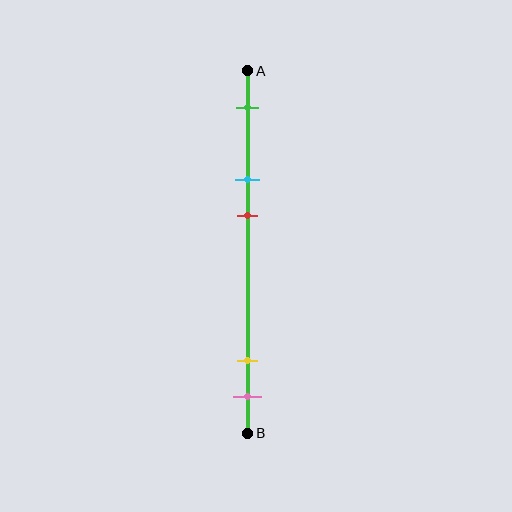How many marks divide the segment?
There are 5 marks dividing the segment.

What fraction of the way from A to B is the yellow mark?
The yellow mark is approximately 80% (0.8) of the way from A to B.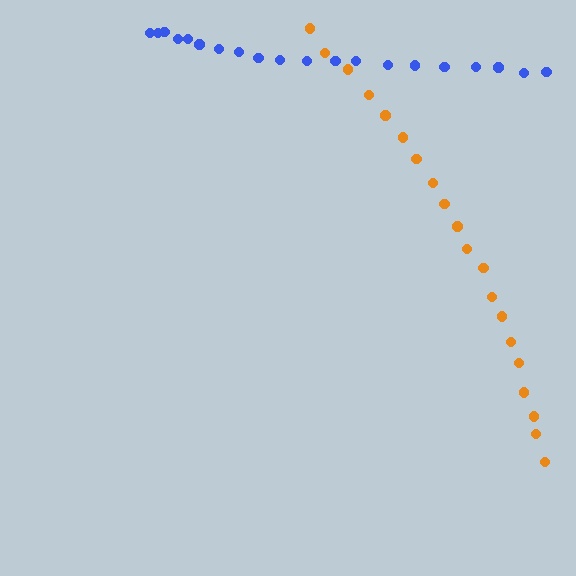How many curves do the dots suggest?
There are 2 distinct paths.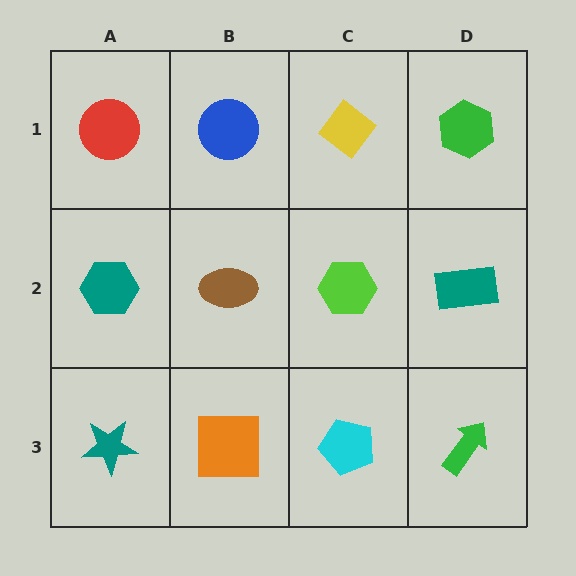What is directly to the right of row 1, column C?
A green hexagon.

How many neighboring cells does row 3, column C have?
3.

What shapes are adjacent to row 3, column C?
A lime hexagon (row 2, column C), an orange square (row 3, column B), a green arrow (row 3, column D).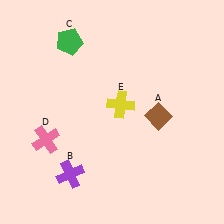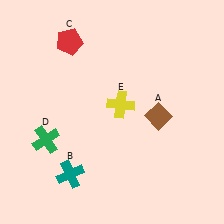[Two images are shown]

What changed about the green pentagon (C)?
In Image 1, C is green. In Image 2, it changed to red.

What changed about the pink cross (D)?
In Image 1, D is pink. In Image 2, it changed to green.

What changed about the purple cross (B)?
In Image 1, B is purple. In Image 2, it changed to teal.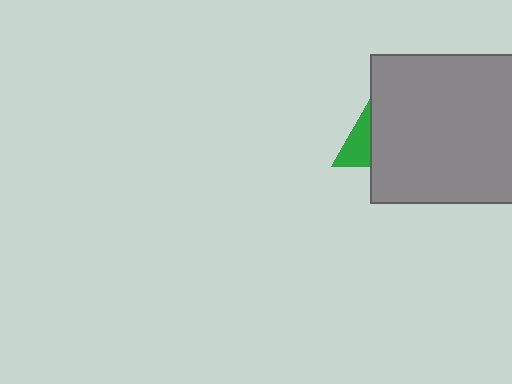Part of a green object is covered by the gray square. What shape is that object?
It is a triangle.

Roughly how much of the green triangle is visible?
A small part of it is visible (roughly 33%).